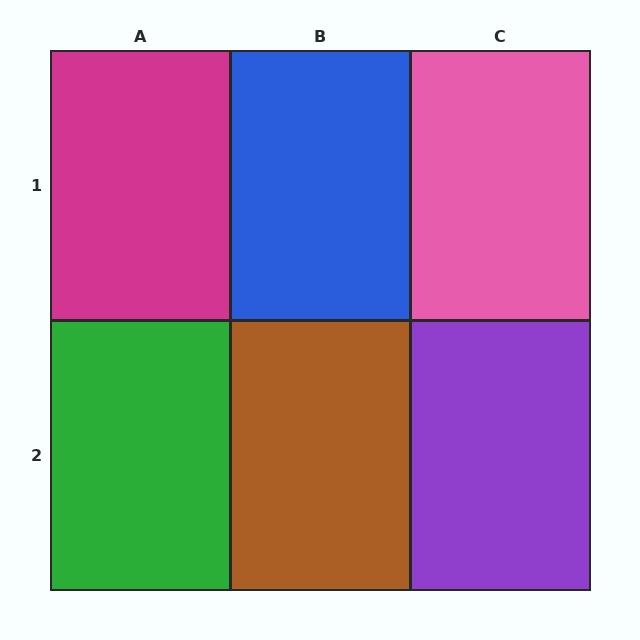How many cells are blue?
1 cell is blue.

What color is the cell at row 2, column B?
Brown.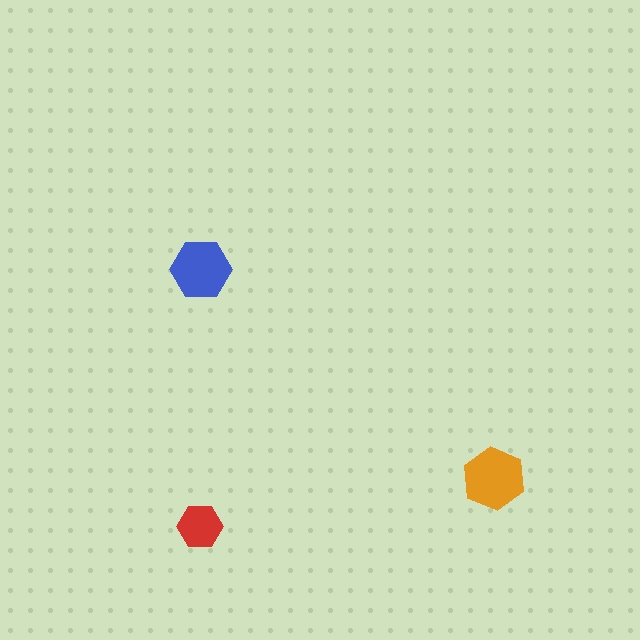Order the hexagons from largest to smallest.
the orange one, the blue one, the red one.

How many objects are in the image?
There are 3 objects in the image.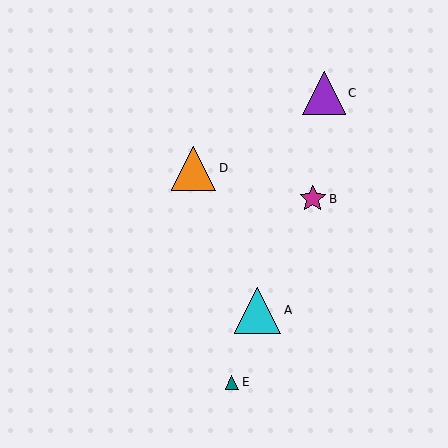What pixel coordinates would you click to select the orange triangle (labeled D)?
Click at (194, 168) to select the orange triangle D.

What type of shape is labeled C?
Shape C is a purple triangle.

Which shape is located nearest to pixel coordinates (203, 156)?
The orange triangle (labeled D) at (194, 168) is nearest to that location.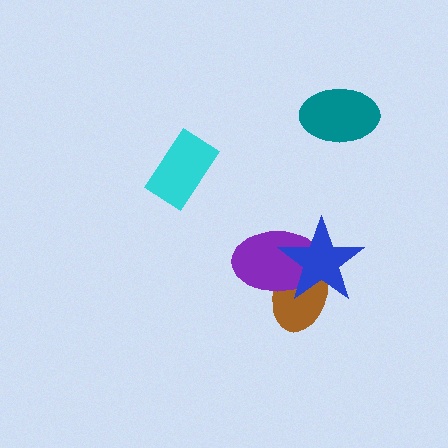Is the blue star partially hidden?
No, no other shape covers it.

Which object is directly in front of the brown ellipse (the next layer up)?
The purple ellipse is directly in front of the brown ellipse.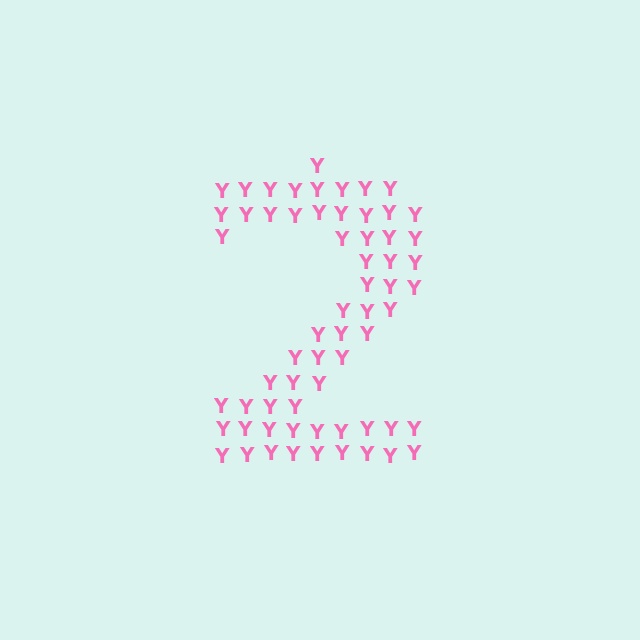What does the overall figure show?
The overall figure shows the digit 2.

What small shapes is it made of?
It is made of small letter Y's.